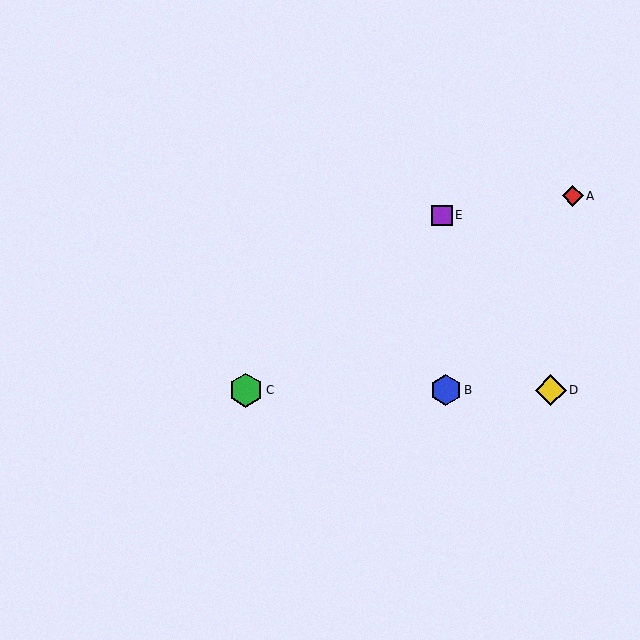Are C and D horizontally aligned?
Yes, both are at y≈390.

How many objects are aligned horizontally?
3 objects (B, C, D) are aligned horizontally.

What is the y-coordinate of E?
Object E is at y≈215.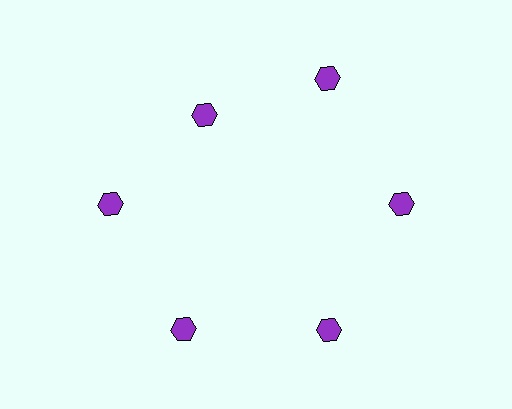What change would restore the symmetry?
The symmetry would be restored by moving it outward, back onto the ring so that all 6 hexagons sit at equal angles and equal distance from the center.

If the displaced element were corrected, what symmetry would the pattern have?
It would have 6-fold rotational symmetry — the pattern would map onto itself every 60 degrees.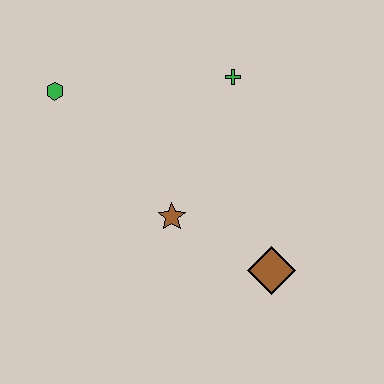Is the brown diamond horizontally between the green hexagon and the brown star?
No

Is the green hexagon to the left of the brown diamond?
Yes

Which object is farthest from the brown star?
The green hexagon is farthest from the brown star.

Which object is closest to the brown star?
The brown diamond is closest to the brown star.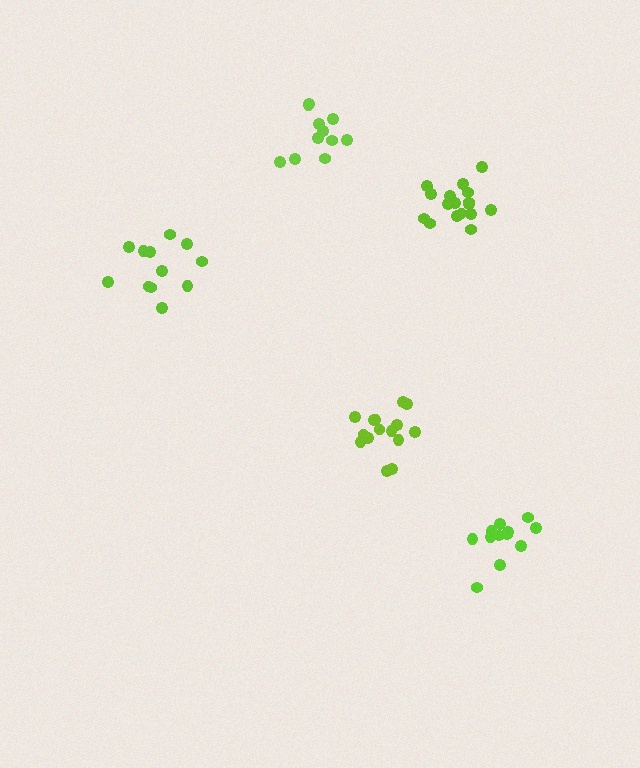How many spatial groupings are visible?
There are 5 spatial groupings.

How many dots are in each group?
Group 1: 15 dots, Group 2: 12 dots, Group 3: 12 dots, Group 4: 17 dots, Group 5: 11 dots (67 total).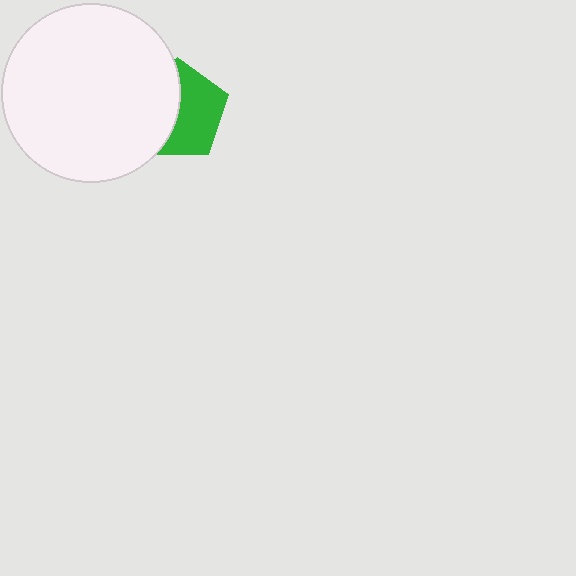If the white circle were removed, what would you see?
You would see the complete green pentagon.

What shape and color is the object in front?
The object in front is a white circle.